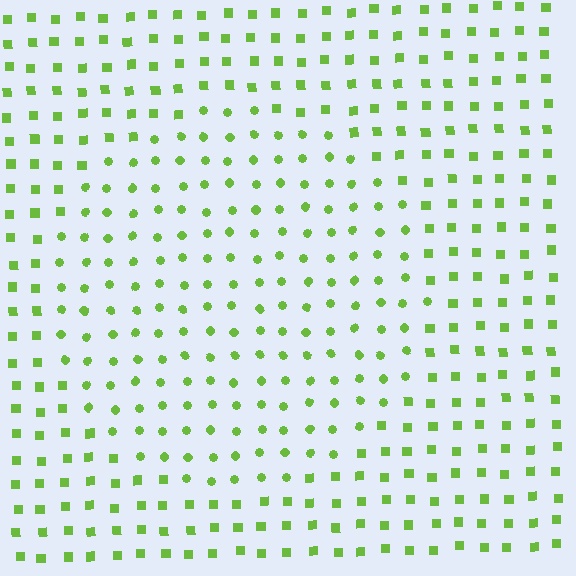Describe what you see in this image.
The image is filled with small lime elements arranged in a uniform grid. A circle-shaped region contains circles, while the surrounding area contains squares. The boundary is defined purely by the change in element shape.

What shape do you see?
I see a circle.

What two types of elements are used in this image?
The image uses circles inside the circle region and squares outside it.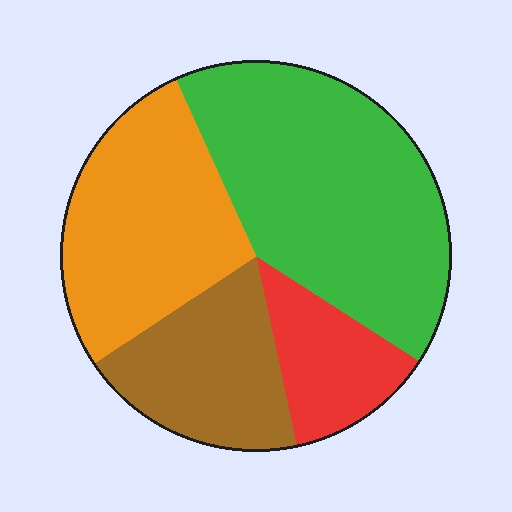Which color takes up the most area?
Green, at roughly 40%.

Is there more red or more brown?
Brown.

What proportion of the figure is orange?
Orange covers roughly 30% of the figure.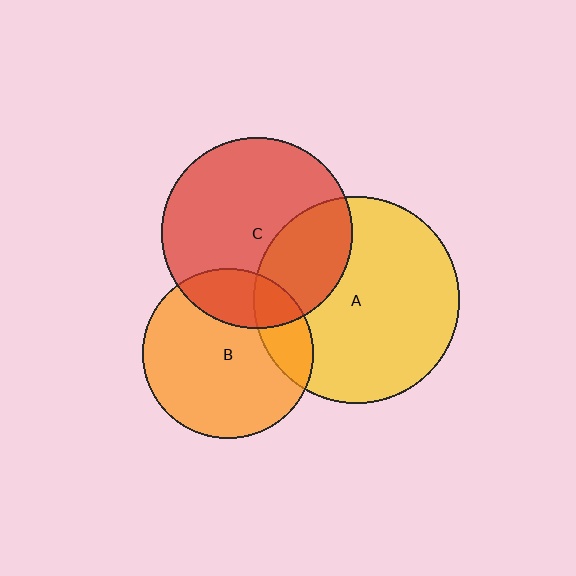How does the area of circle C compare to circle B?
Approximately 1.3 times.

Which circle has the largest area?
Circle A (yellow).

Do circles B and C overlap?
Yes.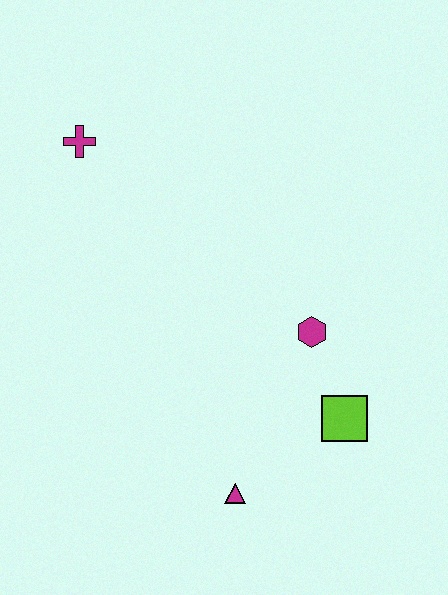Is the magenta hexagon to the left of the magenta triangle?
No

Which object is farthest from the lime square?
The magenta cross is farthest from the lime square.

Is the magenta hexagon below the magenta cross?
Yes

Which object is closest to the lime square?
The magenta hexagon is closest to the lime square.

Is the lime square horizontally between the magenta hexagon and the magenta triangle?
No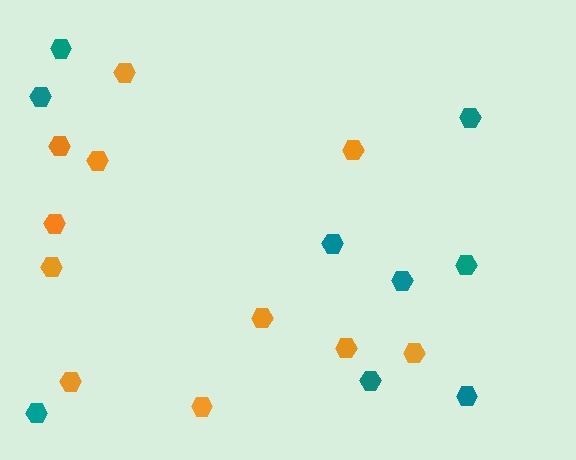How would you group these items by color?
There are 2 groups: one group of teal hexagons (9) and one group of orange hexagons (11).